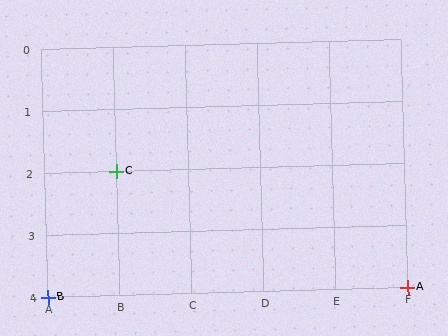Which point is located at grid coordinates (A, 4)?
Point B is at (A, 4).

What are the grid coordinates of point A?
Point A is at grid coordinates (F, 4).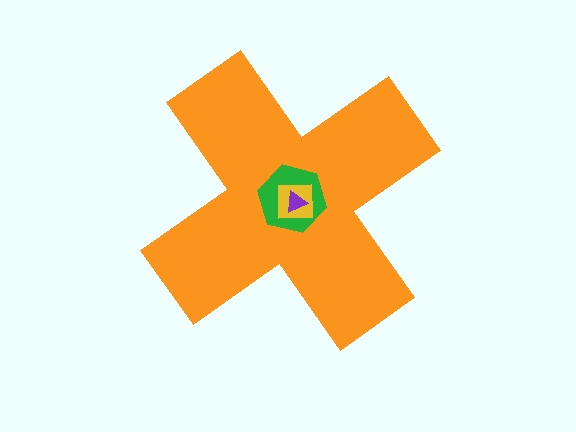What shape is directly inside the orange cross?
The green hexagon.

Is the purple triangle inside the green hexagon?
Yes.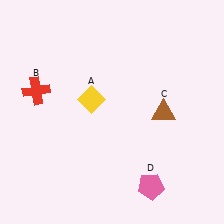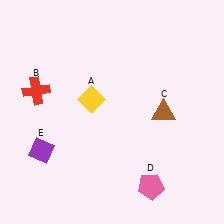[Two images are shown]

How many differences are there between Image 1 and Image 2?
There is 1 difference between the two images.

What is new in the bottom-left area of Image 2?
A purple diamond (E) was added in the bottom-left area of Image 2.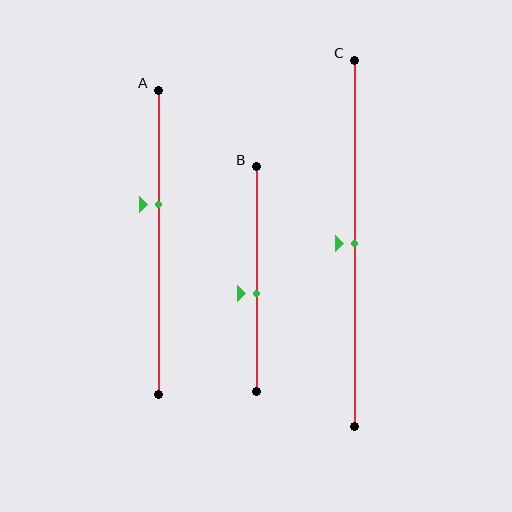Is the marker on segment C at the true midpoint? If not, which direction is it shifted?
Yes, the marker on segment C is at the true midpoint.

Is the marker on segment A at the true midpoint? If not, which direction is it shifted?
No, the marker on segment A is shifted upward by about 13% of the segment length.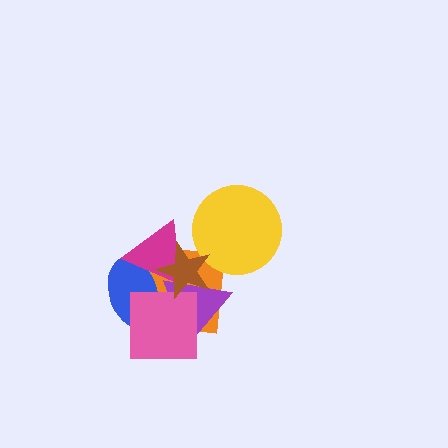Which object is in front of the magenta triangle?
The brown star is in front of the magenta triangle.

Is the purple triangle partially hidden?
Yes, it is partially covered by another shape.